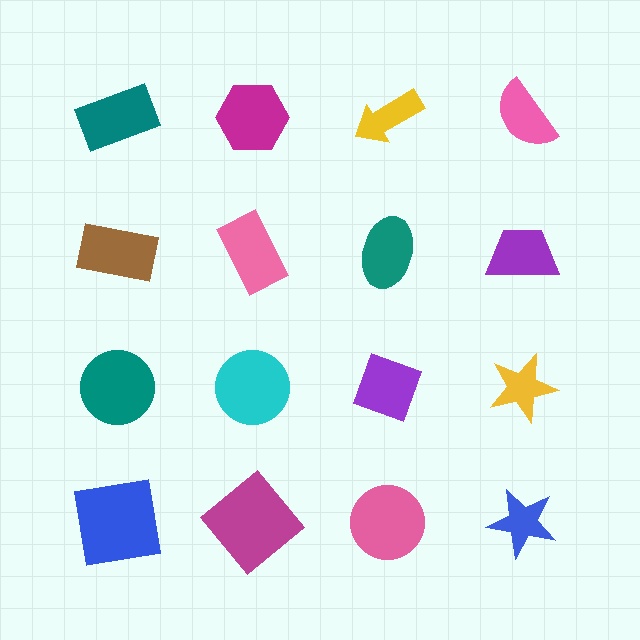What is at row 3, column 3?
A purple diamond.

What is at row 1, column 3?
A yellow arrow.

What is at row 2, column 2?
A pink rectangle.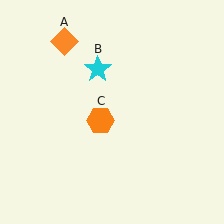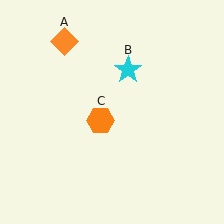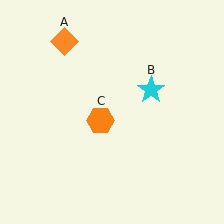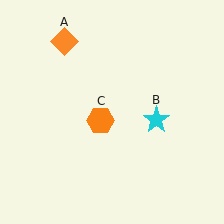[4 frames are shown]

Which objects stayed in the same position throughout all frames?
Orange diamond (object A) and orange hexagon (object C) remained stationary.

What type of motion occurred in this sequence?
The cyan star (object B) rotated clockwise around the center of the scene.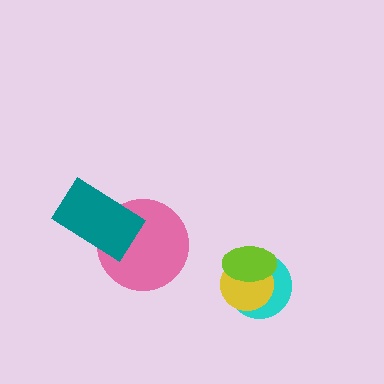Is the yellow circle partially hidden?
Yes, it is partially covered by another shape.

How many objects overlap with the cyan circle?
2 objects overlap with the cyan circle.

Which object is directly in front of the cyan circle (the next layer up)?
The yellow circle is directly in front of the cyan circle.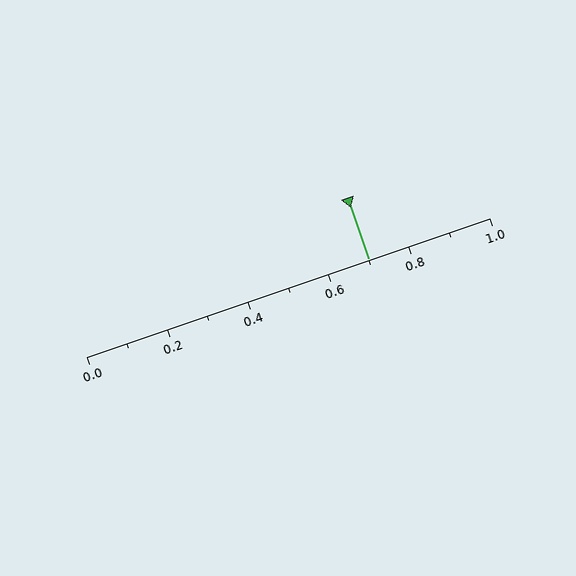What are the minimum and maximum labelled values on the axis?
The axis runs from 0.0 to 1.0.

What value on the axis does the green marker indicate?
The marker indicates approximately 0.7.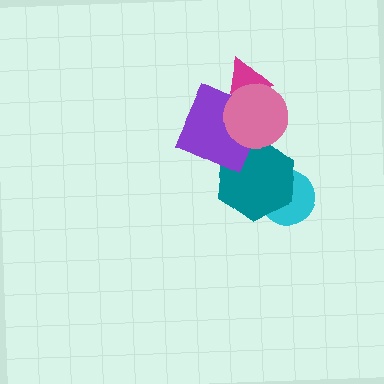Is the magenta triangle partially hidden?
Yes, it is partially covered by another shape.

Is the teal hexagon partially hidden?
Yes, it is partially covered by another shape.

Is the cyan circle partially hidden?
Yes, it is partially covered by another shape.